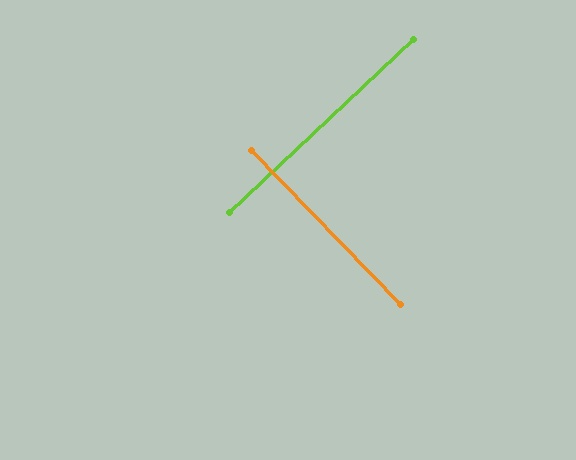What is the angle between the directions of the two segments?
Approximately 89 degrees.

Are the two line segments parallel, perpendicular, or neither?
Perpendicular — they meet at approximately 89°.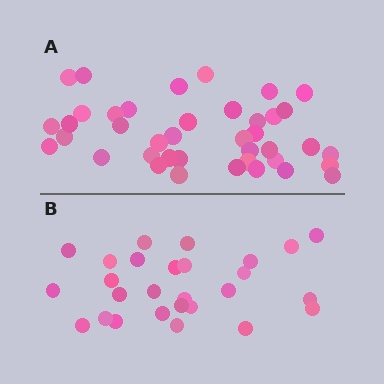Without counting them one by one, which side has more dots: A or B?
Region A (the top region) has more dots.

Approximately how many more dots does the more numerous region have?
Region A has approximately 15 more dots than region B.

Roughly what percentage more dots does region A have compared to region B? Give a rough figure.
About 50% more.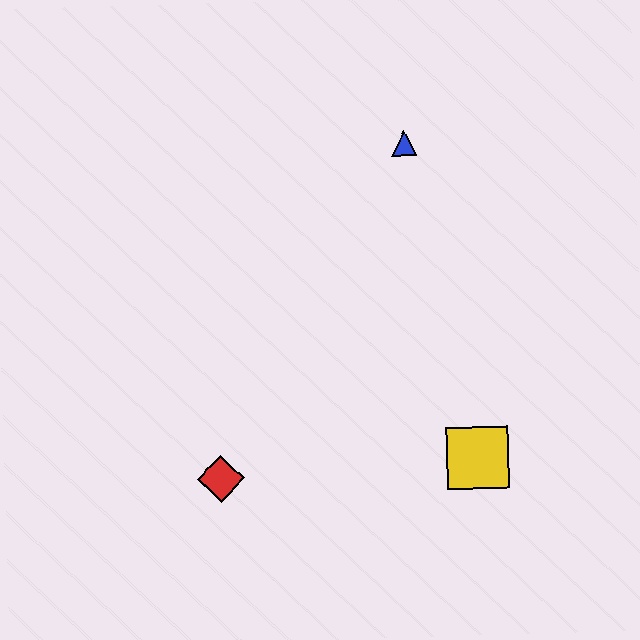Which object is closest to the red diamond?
The yellow square is closest to the red diamond.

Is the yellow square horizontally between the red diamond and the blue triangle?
No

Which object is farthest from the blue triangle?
The red diamond is farthest from the blue triangle.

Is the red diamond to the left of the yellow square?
Yes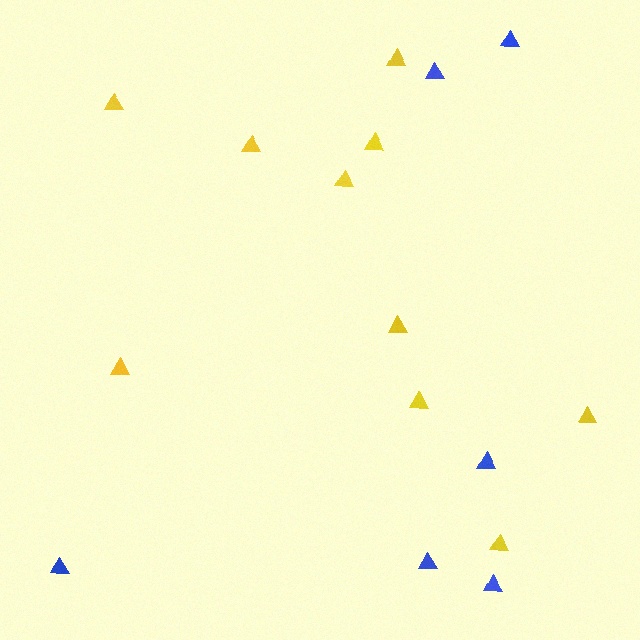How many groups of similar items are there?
There are 2 groups: one group of yellow triangles (10) and one group of blue triangles (6).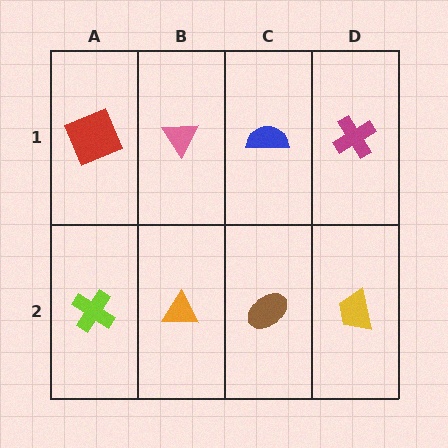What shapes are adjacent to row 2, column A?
A red square (row 1, column A), an orange triangle (row 2, column B).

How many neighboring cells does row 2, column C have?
3.